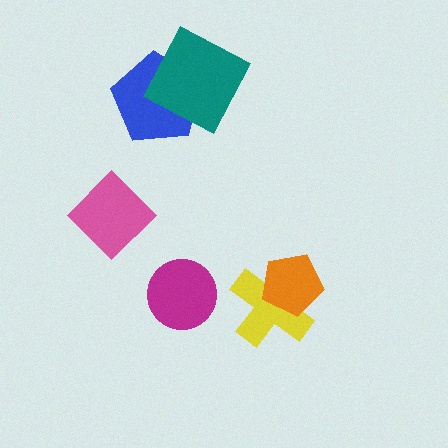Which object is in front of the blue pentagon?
The teal square is in front of the blue pentagon.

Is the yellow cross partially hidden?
Yes, it is partially covered by another shape.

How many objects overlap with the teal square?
1 object overlaps with the teal square.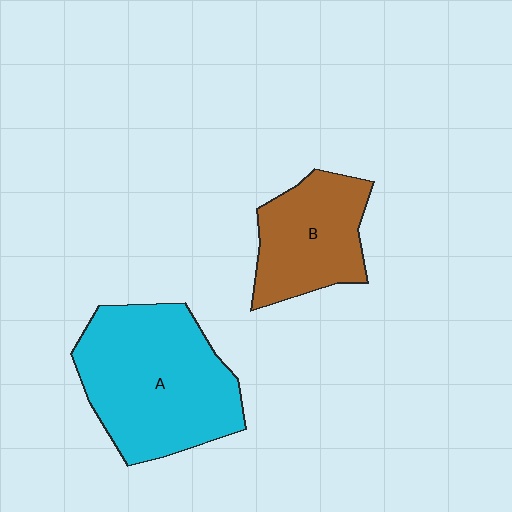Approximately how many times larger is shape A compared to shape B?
Approximately 1.7 times.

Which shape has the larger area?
Shape A (cyan).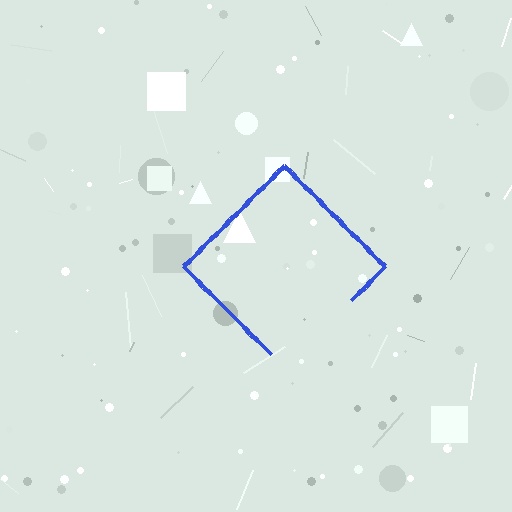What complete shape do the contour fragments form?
The contour fragments form a diamond.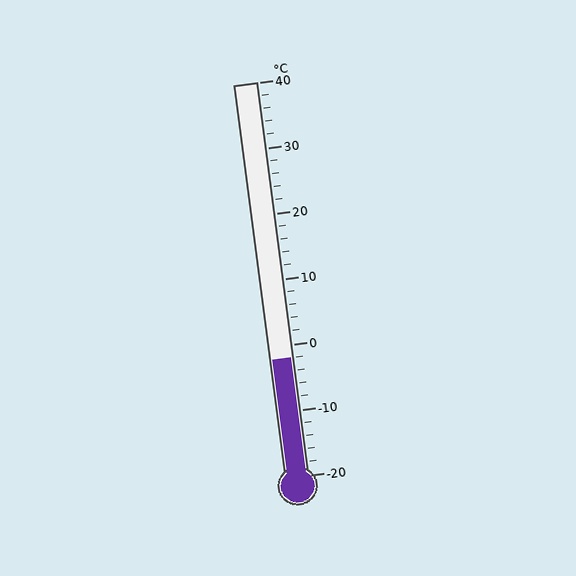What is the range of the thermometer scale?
The thermometer scale ranges from -20°C to 40°C.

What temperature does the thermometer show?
The thermometer shows approximately -2°C.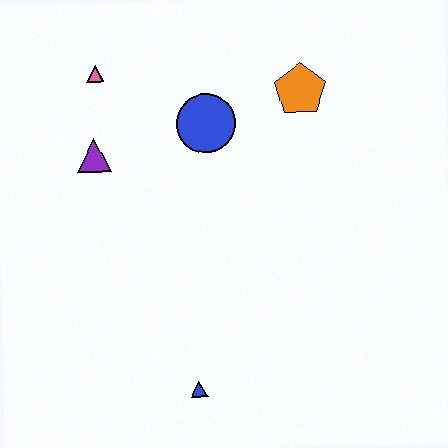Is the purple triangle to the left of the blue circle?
Yes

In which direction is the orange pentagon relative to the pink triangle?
The orange pentagon is to the right of the pink triangle.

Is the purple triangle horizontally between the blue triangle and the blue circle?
No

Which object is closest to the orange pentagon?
The blue circle is closest to the orange pentagon.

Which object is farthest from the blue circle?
The blue triangle is farthest from the blue circle.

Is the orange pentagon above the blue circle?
Yes